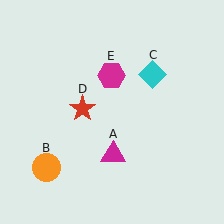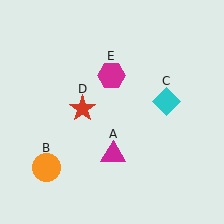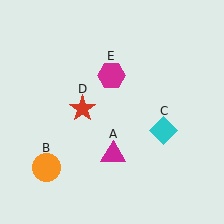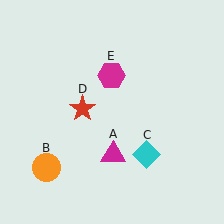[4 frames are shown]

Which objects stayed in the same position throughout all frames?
Magenta triangle (object A) and orange circle (object B) and red star (object D) and magenta hexagon (object E) remained stationary.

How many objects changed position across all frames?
1 object changed position: cyan diamond (object C).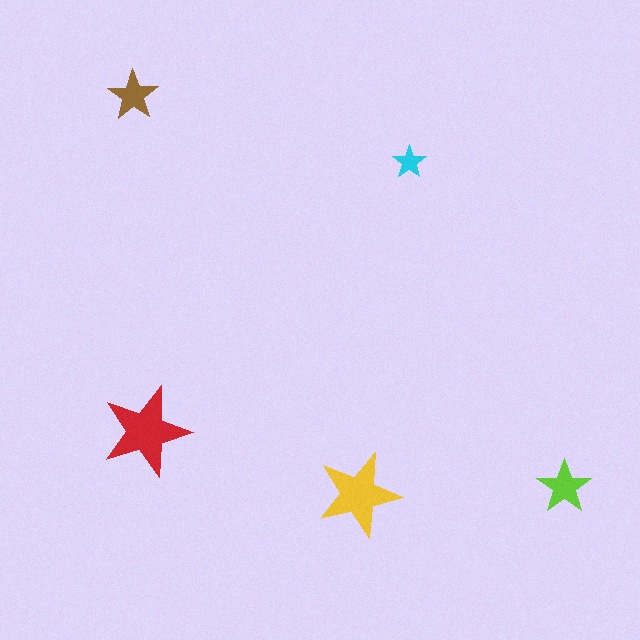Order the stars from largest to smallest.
the red one, the yellow one, the lime one, the brown one, the cyan one.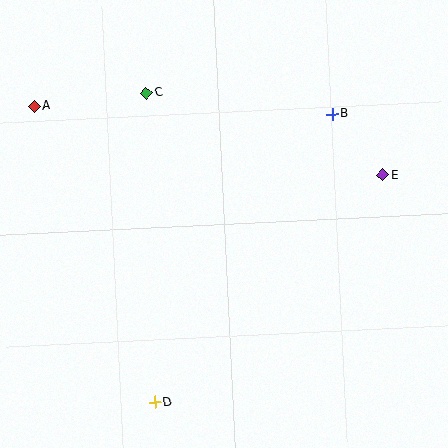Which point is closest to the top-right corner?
Point B is closest to the top-right corner.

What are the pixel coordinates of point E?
Point E is at (383, 175).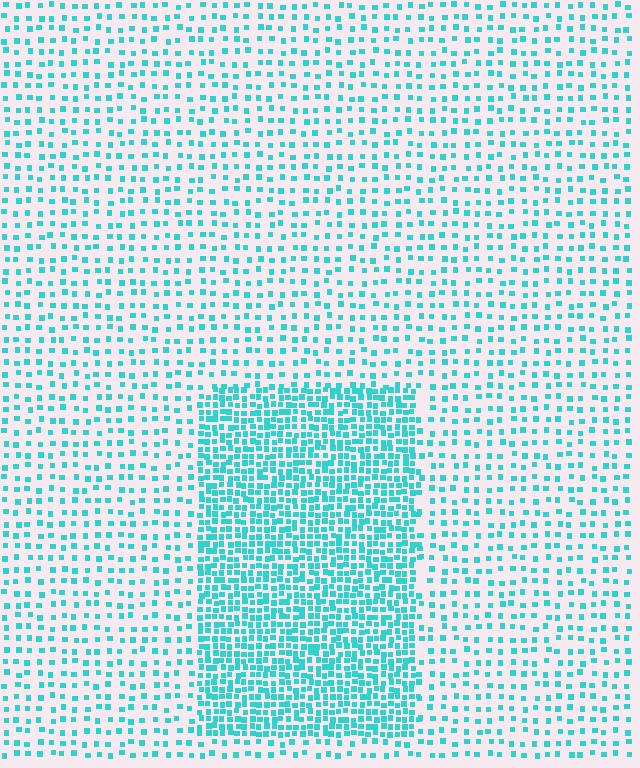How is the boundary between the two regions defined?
The boundary is defined by a change in element density (approximately 2.5x ratio). All elements are the same color, size, and shape.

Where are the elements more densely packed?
The elements are more densely packed inside the rectangle boundary.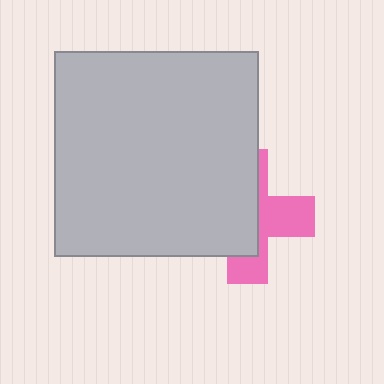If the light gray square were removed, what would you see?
You would see the complete pink cross.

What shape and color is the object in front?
The object in front is a light gray square.